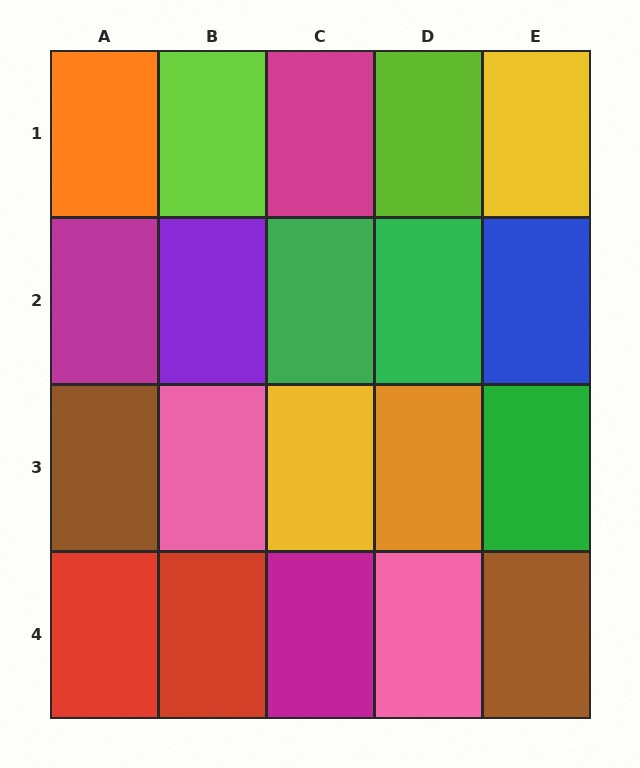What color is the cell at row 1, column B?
Lime.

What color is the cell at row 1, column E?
Yellow.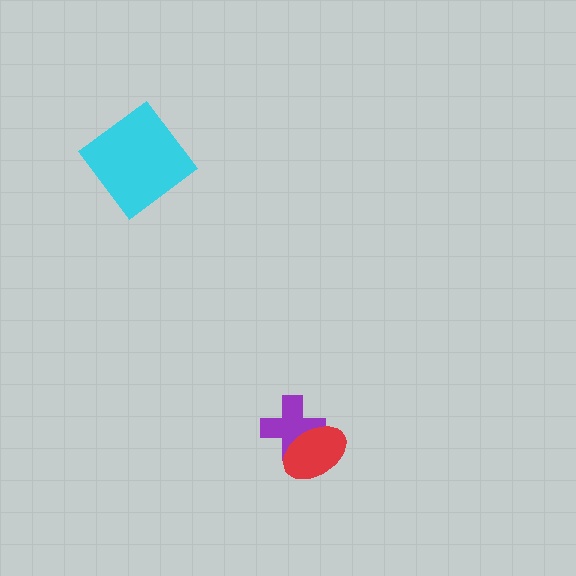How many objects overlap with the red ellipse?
1 object overlaps with the red ellipse.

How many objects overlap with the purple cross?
1 object overlaps with the purple cross.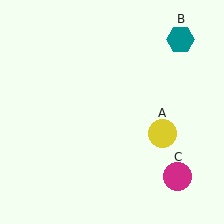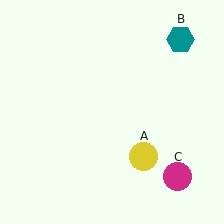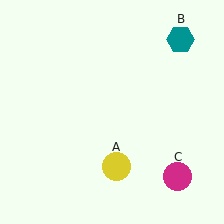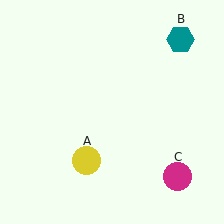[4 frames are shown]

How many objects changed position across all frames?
1 object changed position: yellow circle (object A).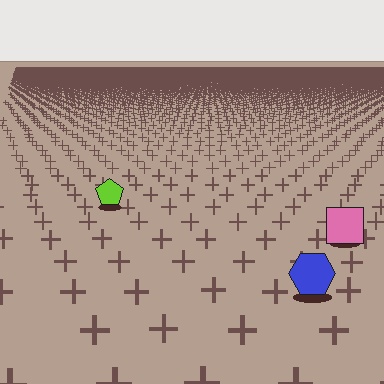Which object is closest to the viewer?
The blue hexagon is closest. The texture marks near it are larger and more spread out.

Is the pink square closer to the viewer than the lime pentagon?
Yes. The pink square is closer — you can tell from the texture gradient: the ground texture is coarser near it.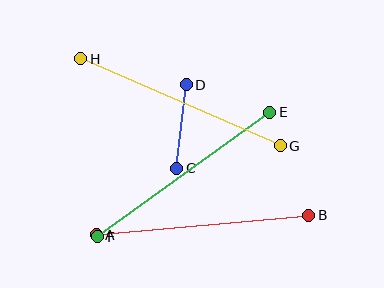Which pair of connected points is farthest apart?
Points G and H are farthest apart.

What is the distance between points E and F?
The distance is approximately 213 pixels.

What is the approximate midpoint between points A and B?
The midpoint is at approximately (203, 225) pixels.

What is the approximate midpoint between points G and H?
The midpoint is at approximately (180, 102) pixels.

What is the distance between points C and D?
The distance is approximately 84 pixels.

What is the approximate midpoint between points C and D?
The midpoint is at approximately (181, 127) pixels.